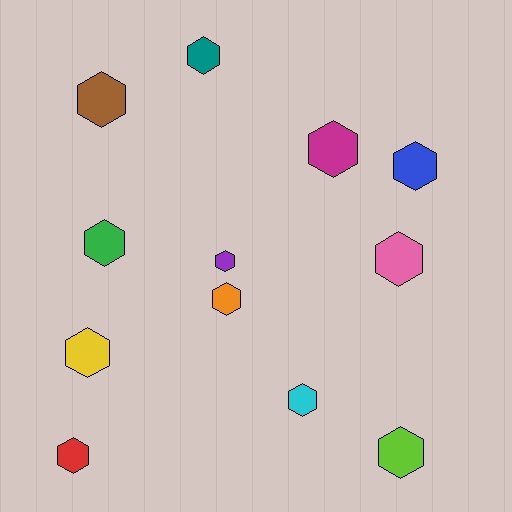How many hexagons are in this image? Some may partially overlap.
There are 12 hexagons.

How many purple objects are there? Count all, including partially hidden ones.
There is 1 purple object.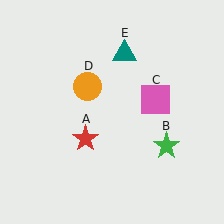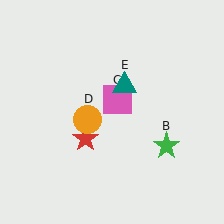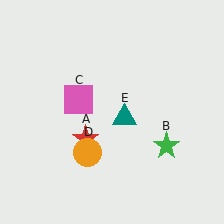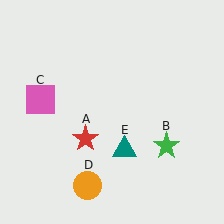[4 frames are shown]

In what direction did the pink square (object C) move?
The pink square (object C) moved left.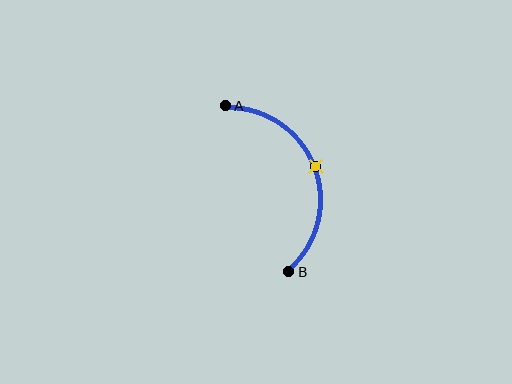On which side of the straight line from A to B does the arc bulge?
The arc bulges to the right of the straight line connecting A and B.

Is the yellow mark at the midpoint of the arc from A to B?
Yes. The yellow mark lies on the arc at equal arc-length from both A and B — it is the arc midpoint.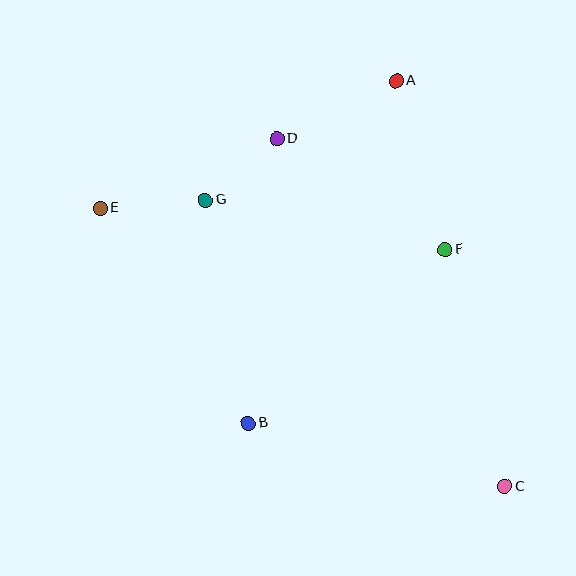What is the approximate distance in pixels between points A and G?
The distance between A and G is approximately 225 pixels.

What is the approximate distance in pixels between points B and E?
The distance between B and E is approximately 261 pixels.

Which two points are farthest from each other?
Points C and E are farthest from each other.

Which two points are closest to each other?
Points D and G are closest to each other.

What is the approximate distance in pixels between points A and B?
The distance between A and B is approximately 374 pixels.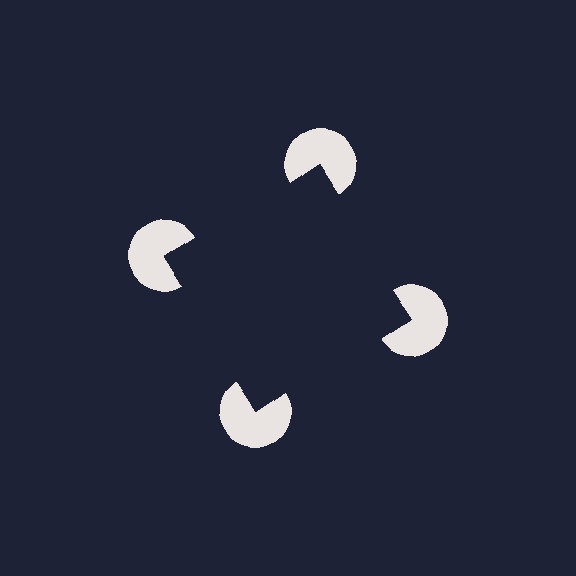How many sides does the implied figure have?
4 sides.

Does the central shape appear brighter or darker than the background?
It typically appears slightly darker than the background, even though no actual brightness change is drawn.